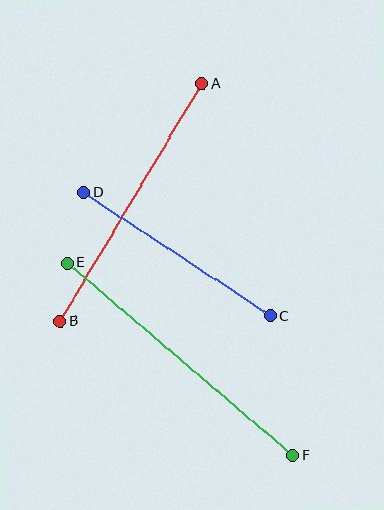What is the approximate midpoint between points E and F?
The midpoint is at approximately (180, 359) pixels.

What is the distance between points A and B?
The distance is approximately 277 pixels.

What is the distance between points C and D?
The distance is approximately 224 pixels.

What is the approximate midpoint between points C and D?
The midpoint is at approximately (177, 254) pixels.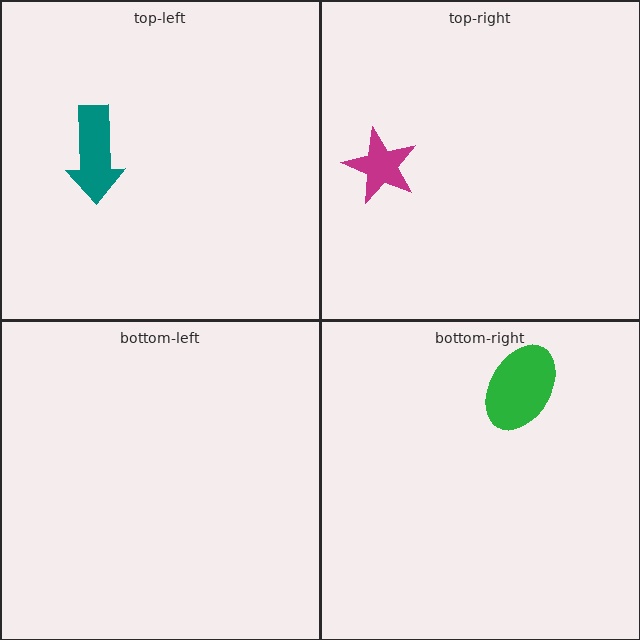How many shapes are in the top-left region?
1.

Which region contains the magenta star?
The top-right region.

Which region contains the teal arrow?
The top-left region.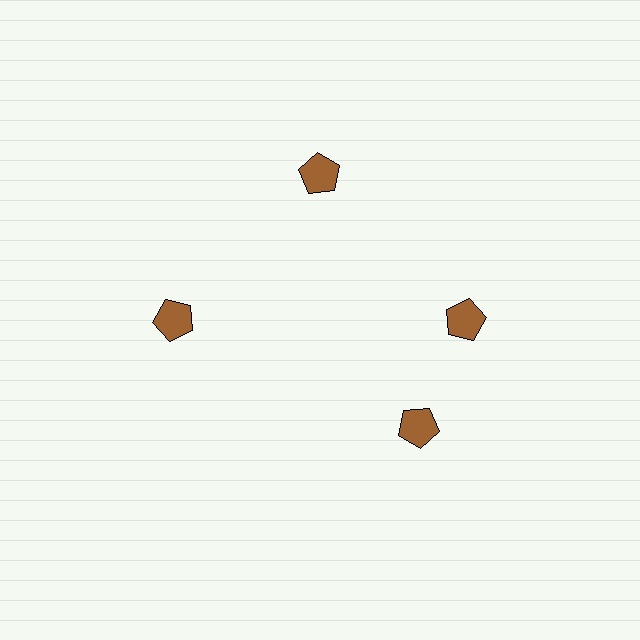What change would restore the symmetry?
The symmetry would be restored by rotating it back into even spacing with its neighbors so that all 4 pentagons sit at equal angles and equal distance from the center.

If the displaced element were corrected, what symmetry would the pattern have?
It would have 4-fold rotational symmetry — the pattern would map onto itself every 90 degrees.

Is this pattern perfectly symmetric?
No. The 4 brown pentagons are arranged in a ring, but one element near the 6 o'clock position is rotated out of alignment along the ring, breaking the 4-fold rotational symmetry.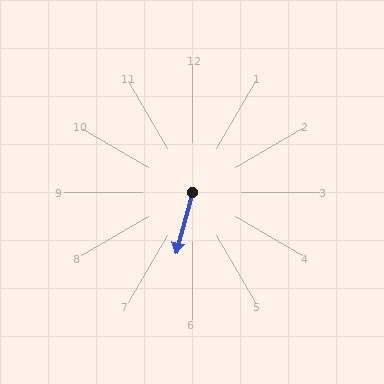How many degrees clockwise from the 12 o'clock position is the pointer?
Approximately 195 degrees.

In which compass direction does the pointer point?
South.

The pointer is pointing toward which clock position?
Roughly 7 o'clock.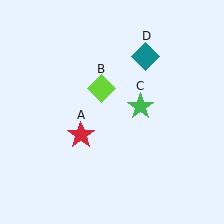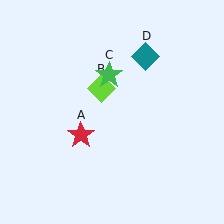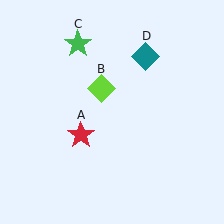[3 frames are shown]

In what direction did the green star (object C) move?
The green star (object C) moved up and to the left.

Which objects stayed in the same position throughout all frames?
Red star (object A) and lime diamond (object B) and teal diamond (object D) remained stationary.